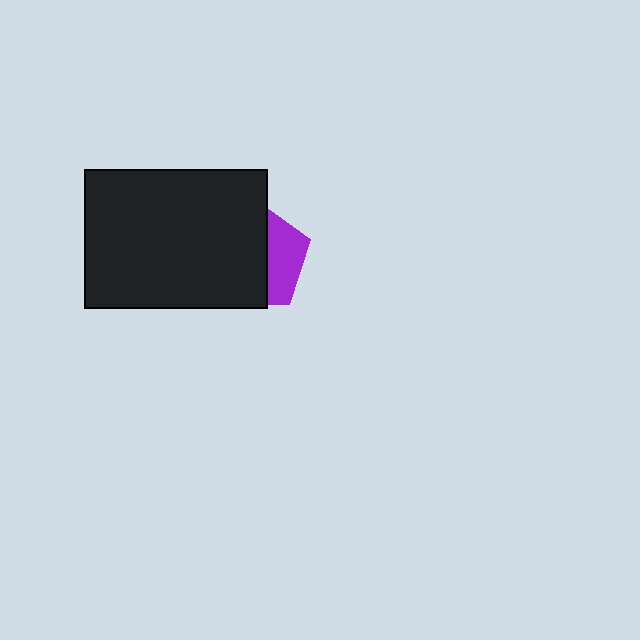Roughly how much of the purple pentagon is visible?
A small part of it is visible (roughly 36%).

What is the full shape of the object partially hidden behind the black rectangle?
The partially hidden object is a purple pentagon.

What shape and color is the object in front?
The object in front is a black rectangle.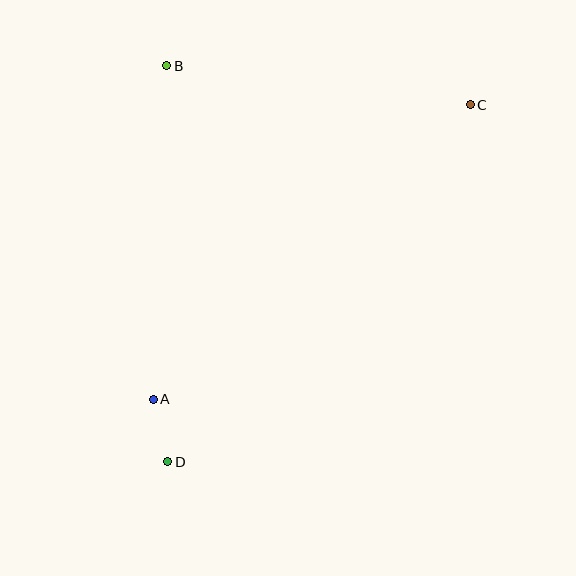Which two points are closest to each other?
Points A and D are closest to each other.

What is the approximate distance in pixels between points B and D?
The distance between B and D is approximately 396 pixels.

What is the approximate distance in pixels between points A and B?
The distance between A and B is approximately 334 pixels.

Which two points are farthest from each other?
Points C and D are farthest from each other.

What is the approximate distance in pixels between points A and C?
The distance between A and C is approximately 433 pixels.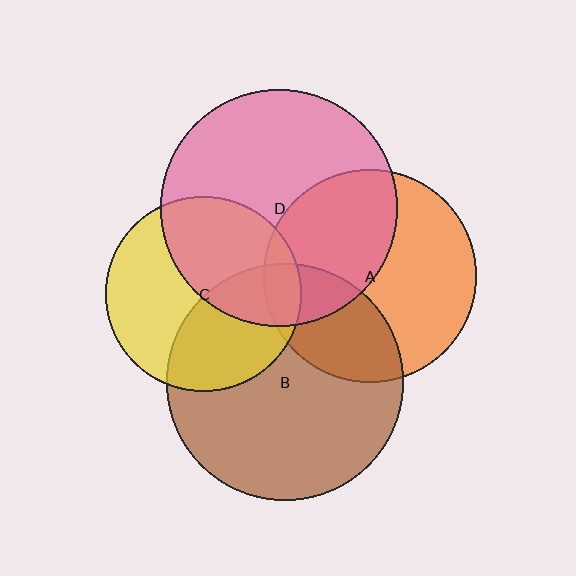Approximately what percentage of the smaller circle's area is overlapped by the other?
Approximately 45%.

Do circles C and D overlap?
Yes.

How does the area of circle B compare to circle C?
Approximately 1.5 times.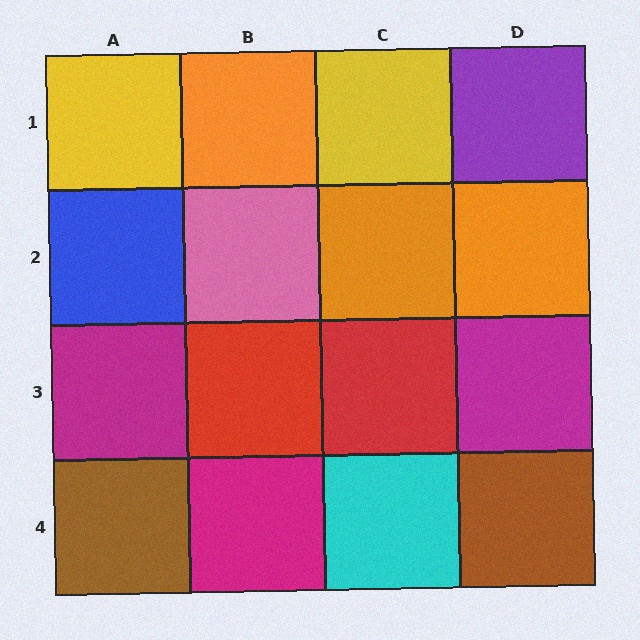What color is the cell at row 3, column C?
Red.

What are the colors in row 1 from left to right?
Yellow, orange, yellow, purple.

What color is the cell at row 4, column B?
Magenta.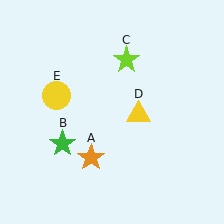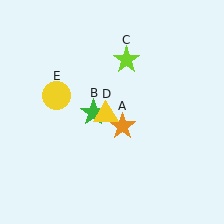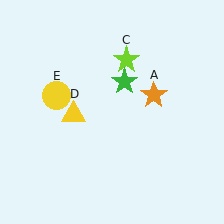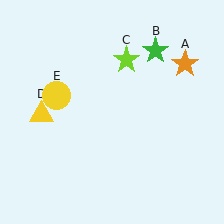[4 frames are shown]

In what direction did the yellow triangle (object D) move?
The yellow triangle (object D) moved left.